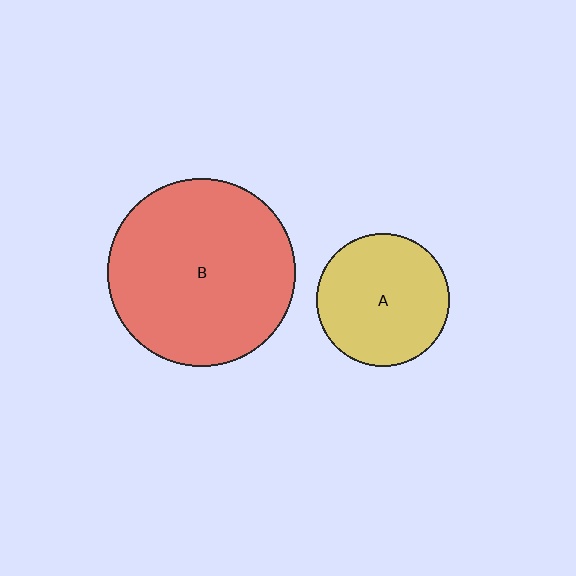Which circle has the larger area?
Circle B (red).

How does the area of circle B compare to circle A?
Approximately 2.0 times.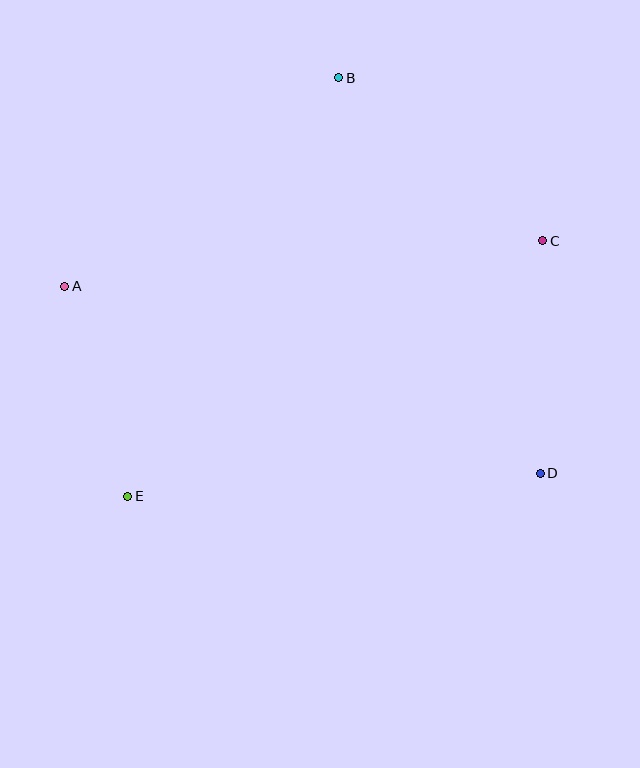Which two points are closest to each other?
Points A and E are closest to each other.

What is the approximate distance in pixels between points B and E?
The distance between B and E is approximately 469 pixels.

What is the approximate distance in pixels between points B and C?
The distance between B and C is approximately 261 pixels.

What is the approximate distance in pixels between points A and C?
The distance between A and C is approximately 480 pixels.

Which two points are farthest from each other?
Points A and D are farthest from each other.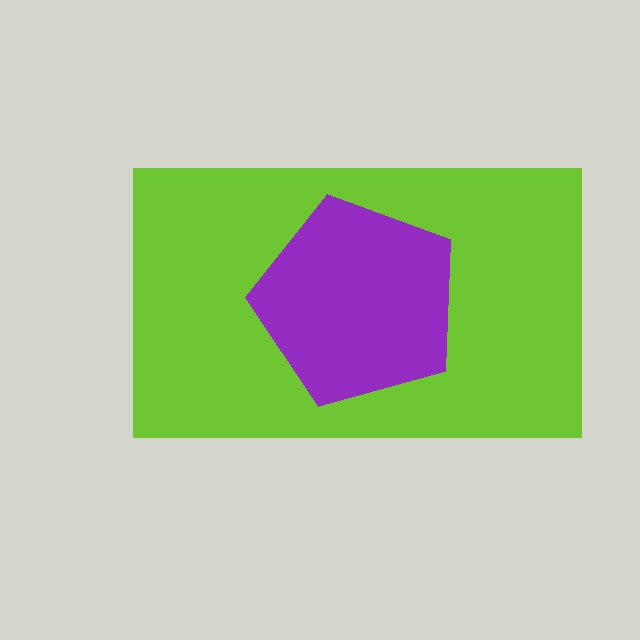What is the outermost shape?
The lime rectangle.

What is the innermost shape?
The purple pentagon.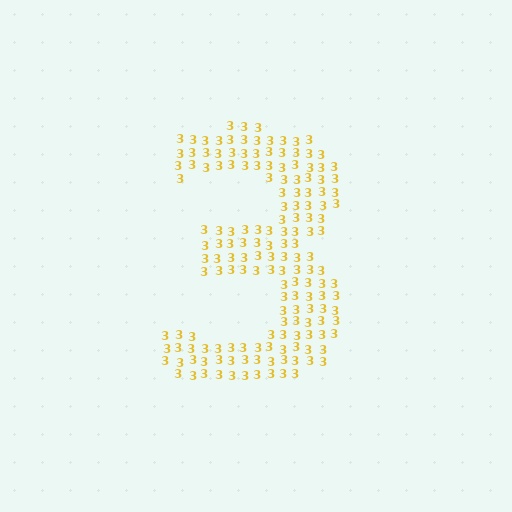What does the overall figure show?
The overall figure shows the digit 3.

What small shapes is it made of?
It is made of small digit 3's.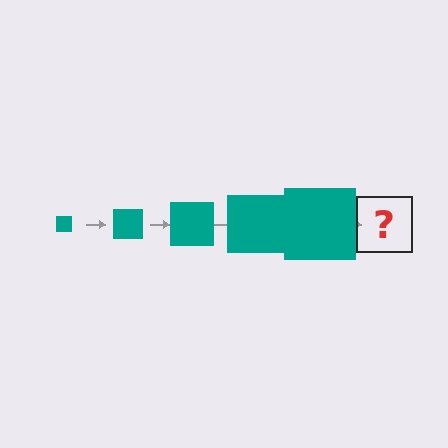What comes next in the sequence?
The next element should be a teal square, larger than the previous one.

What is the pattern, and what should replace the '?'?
The pattern is that the square gets progressively larger each step. The '?' should be a teal square, larger than the previous one.